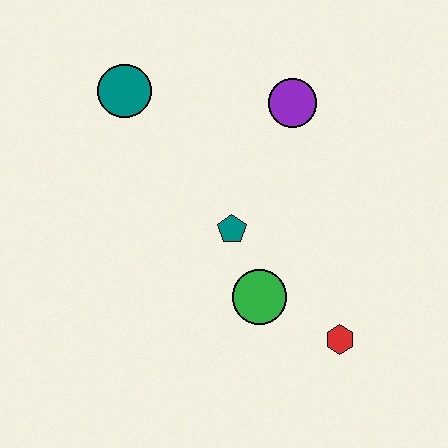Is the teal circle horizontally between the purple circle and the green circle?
No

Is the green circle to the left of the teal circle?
No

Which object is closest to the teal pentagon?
The green circle is closest to the teal pentagon.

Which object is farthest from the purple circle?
The red hexagon is farthest from the purple circle.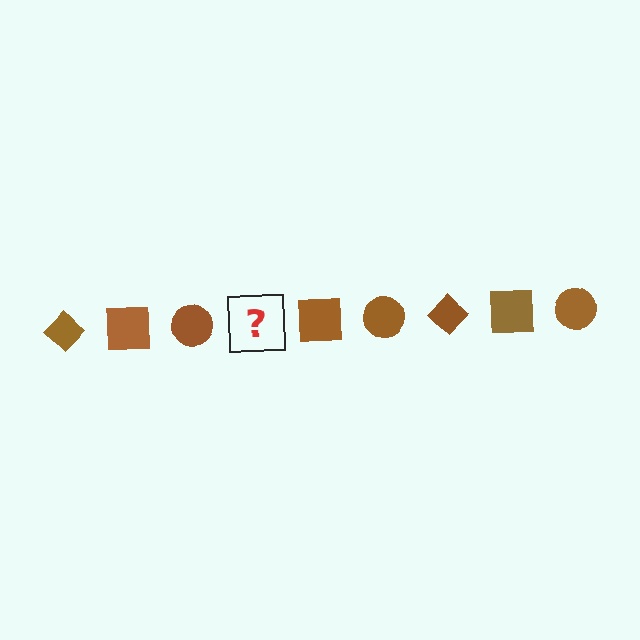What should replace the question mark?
The question mark should be replaced with a brown diamond.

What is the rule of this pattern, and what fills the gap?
The rule is that the pattern cycles through diamond, square, circle shapes in brown. The gap should be filled with a brown diamond.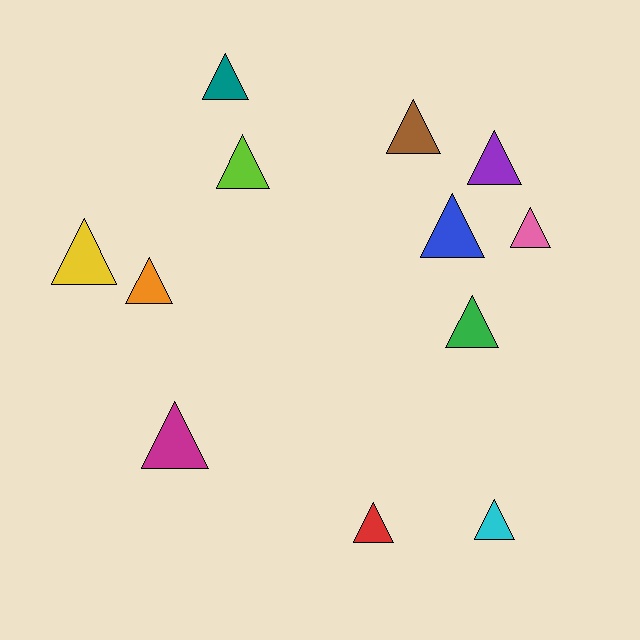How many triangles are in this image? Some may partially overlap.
There are 12 triangles.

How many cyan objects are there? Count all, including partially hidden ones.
There is 1 cyan object.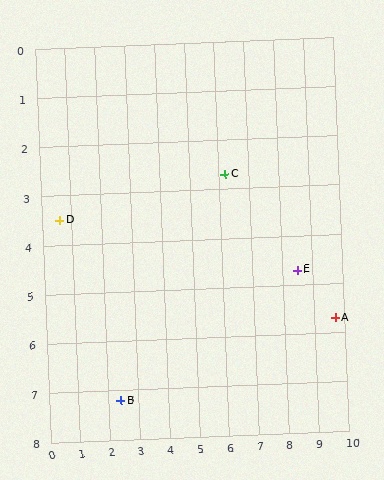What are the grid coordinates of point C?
Point C is at approximately (6.2, 2.7).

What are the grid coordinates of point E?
Point E is at approximately (8.5, 4.7).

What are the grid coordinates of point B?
Point B is at approximately (2.4, 7.2).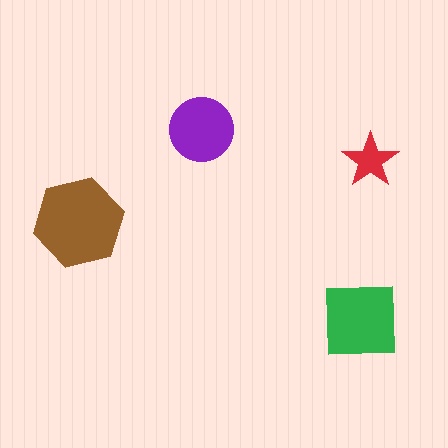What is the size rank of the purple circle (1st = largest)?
3rd.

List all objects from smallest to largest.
The red star, the purple circle, the green square, the brown hexagon.